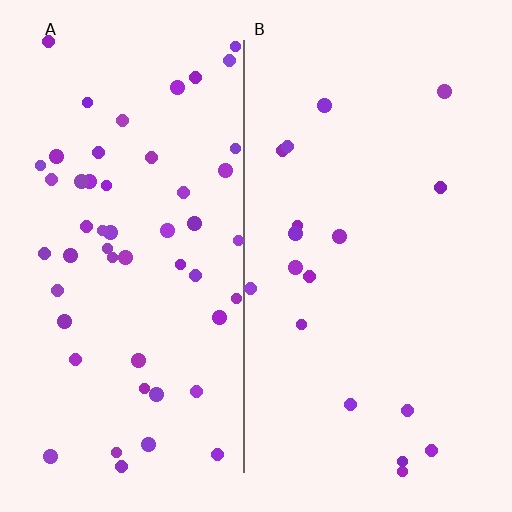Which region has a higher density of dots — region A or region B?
A (the left).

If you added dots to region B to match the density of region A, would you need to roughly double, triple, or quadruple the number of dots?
Approximately triple.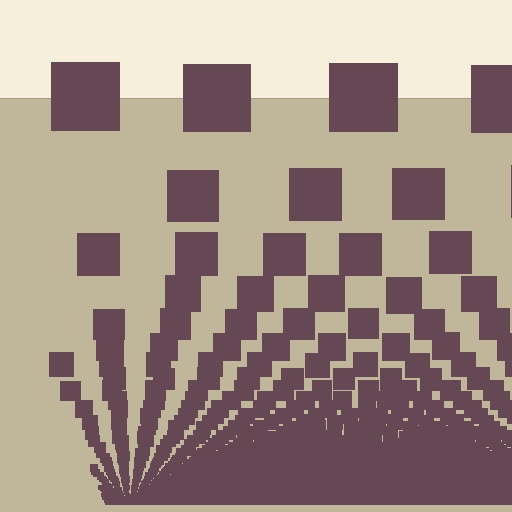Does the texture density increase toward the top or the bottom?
Density increases toward the bottom.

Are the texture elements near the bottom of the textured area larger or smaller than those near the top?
Smaller. The gradient is inverted — elements near the bottom are smaller and denser.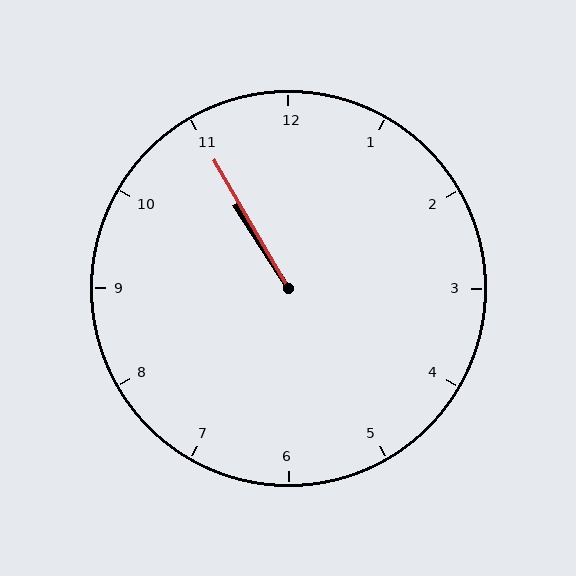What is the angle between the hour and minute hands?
Approximately 2 degrees.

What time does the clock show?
10:55.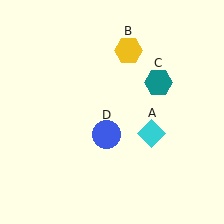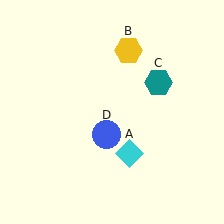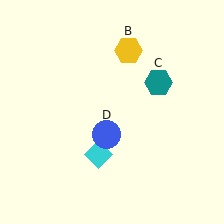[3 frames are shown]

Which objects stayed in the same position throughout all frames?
Yellow hexagon (object B) and teal hexagon (object C) and blue circle (object D) remained stationary.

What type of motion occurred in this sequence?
The cyan diamond (object A) rotated clockwise around the center of the scene.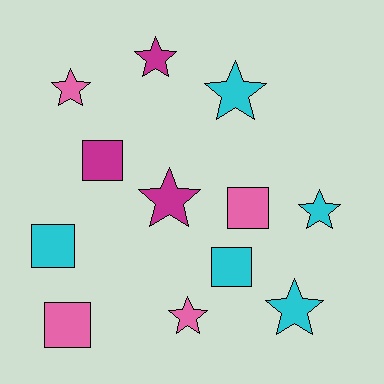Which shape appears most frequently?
Star, with 7 objects.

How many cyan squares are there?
There are 2 cyan squares.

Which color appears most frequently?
Cyan, with 5 objects.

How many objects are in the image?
There are 12 objects.